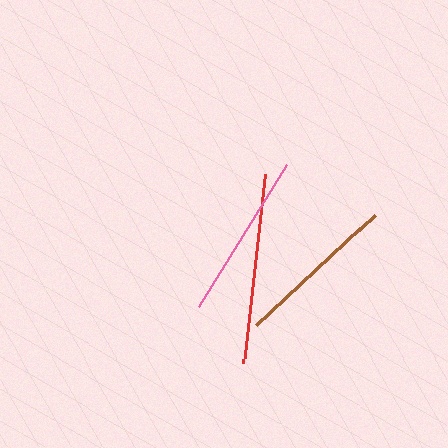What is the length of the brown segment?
The brown segment is approximately 162 pixels long.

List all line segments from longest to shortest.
From longest to shortest: red, pink, brown.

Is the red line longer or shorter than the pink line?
The red line is longer than the pink line.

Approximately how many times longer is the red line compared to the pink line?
The red line is approximately 1.1 times the length of the pink line.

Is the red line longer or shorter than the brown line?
The red line is longer than the brown line.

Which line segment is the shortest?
The brown line is the shortest at approximately 162 pixels.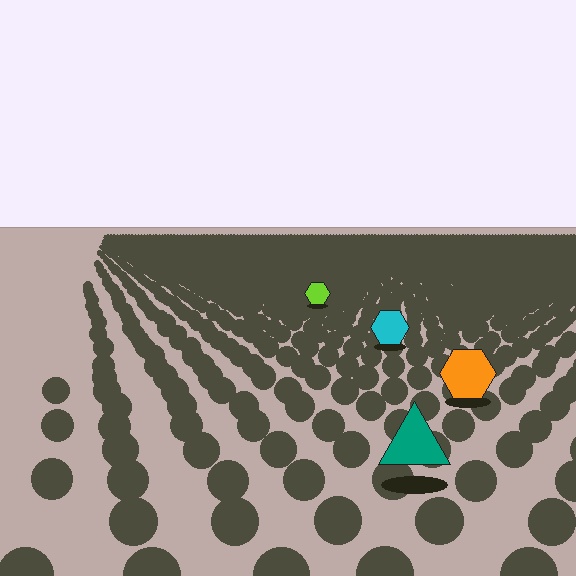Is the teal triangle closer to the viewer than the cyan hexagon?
Yes. The teal triangle is closer — you can tell from the texture gradient: the ground texture is coarser near it.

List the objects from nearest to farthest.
From nearest to farthest: the teal triangle, the orange hexagon, the cyan hexagon, the lime hexagon.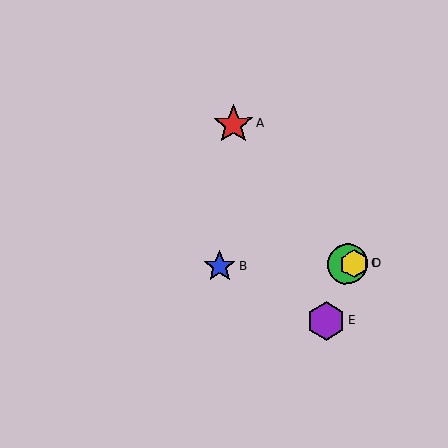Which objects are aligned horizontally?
Objects B, C, D are aligned horizontally.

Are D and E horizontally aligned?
No, D is at y≈264 and E is at y≈321.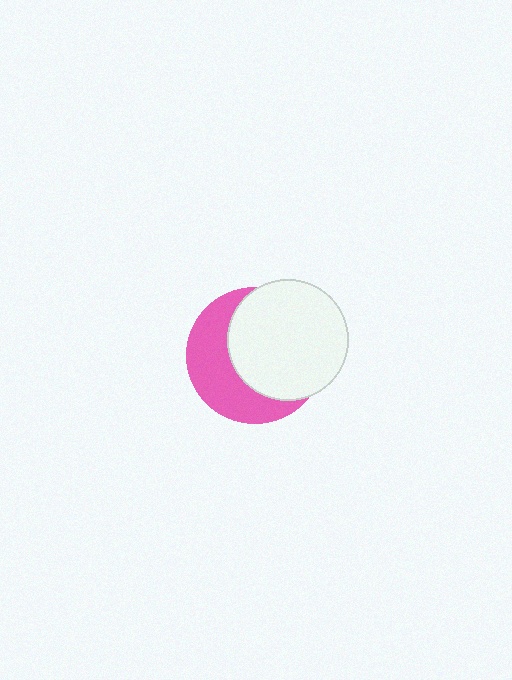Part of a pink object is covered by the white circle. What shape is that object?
It is a circle.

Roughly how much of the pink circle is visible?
A small part of it is visible (roughly 43%).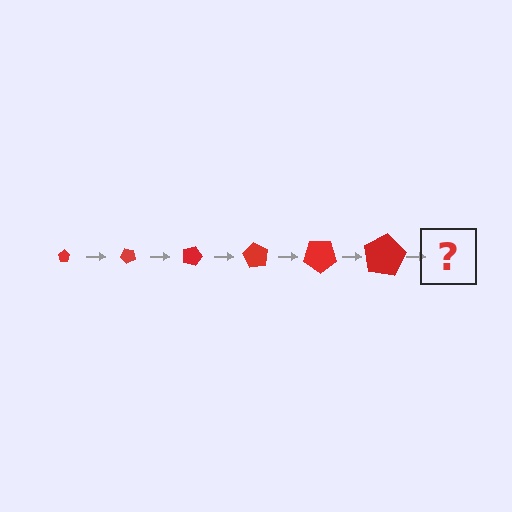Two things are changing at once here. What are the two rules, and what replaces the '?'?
The two rules are that the pentagon grows larger each step and it rotates 45 degrees each step. The '?' should be a pentagon, larger than the previous one and rotated 270 degrees from the start.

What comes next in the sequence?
The next element should be a pentagon, larger than the previous one and rotated 270 degrees from the start.